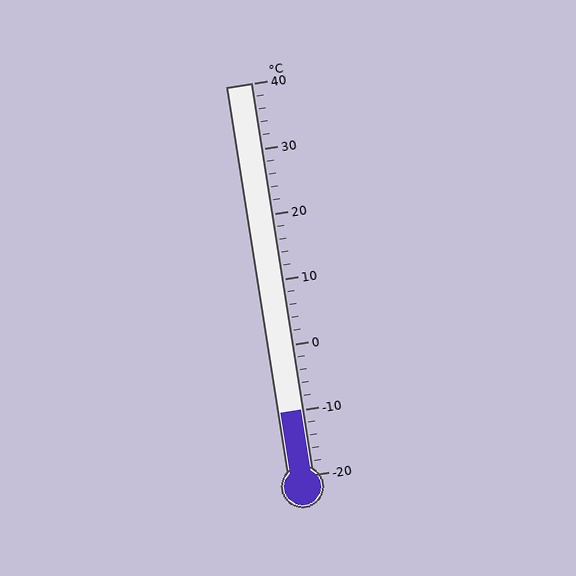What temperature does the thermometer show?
The thermometer shows approximately -10°C.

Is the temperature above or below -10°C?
The temperature is at -10°C.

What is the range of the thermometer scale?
The thermometer scale ranges from -20°C to 40°C.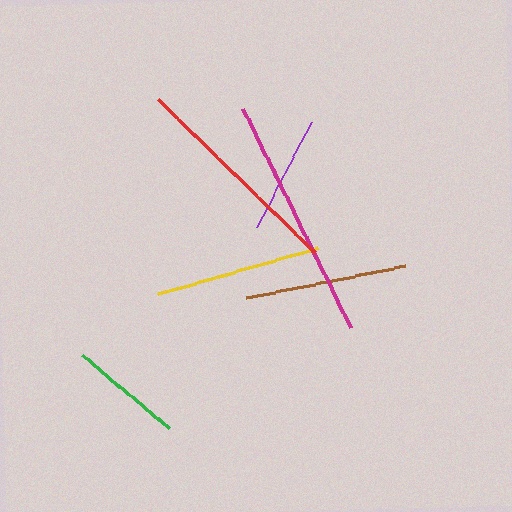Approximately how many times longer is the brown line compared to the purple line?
The brown line is approximately 1.4 times the length of the purple line.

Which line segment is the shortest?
The green line is the shortest at approximately 113 pixels.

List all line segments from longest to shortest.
From longest to shortest: magenta, red, yellow, brown, purple, green.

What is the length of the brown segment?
The brown segment is approximately 162 pixels long.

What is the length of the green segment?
The green segment is approximately 113 pixels long.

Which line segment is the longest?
The magenta line is the longest at approximately 243 pixels.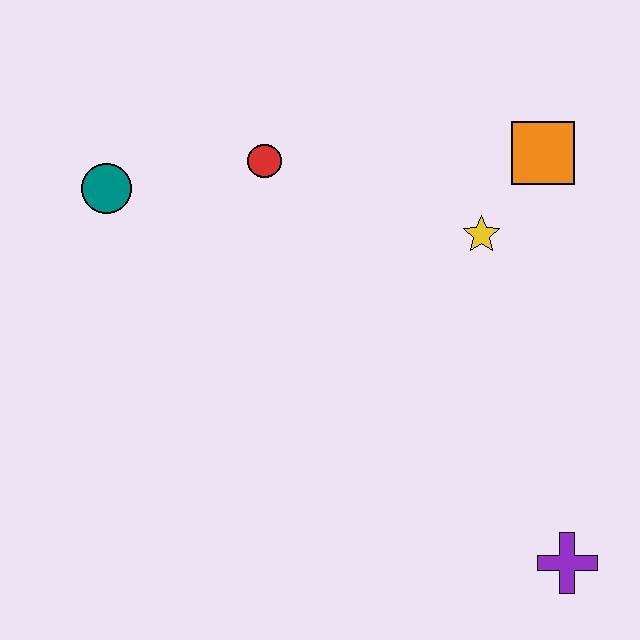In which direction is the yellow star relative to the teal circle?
The yellow star is to the right of the teal circle.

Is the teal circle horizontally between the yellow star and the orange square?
No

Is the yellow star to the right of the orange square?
No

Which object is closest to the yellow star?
The orange square is closest to the yellow star.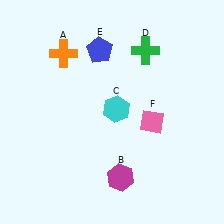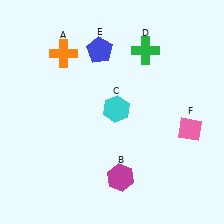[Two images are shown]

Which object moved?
The pink diamond (F) moved right.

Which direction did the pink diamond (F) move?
The pink diamond (F) moved right.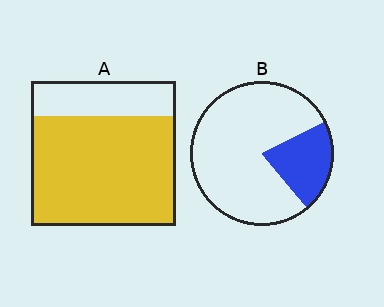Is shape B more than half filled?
No.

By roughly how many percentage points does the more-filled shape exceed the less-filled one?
By roughly 55 percentage points (A over B).